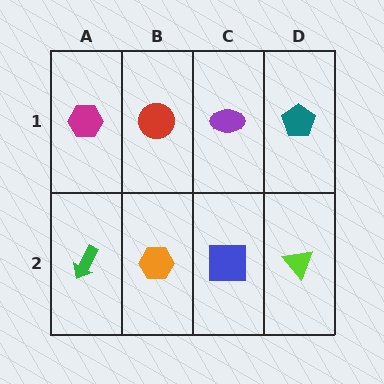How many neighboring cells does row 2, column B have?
3.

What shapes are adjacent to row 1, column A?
A green arrow (row 2, column A), a red circle (row 1, column B).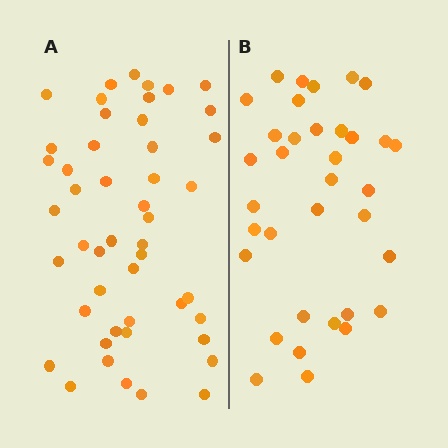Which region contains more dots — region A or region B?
Region A (the left region) has more dots.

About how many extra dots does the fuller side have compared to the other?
Region A has approximately 15 more dots than region B.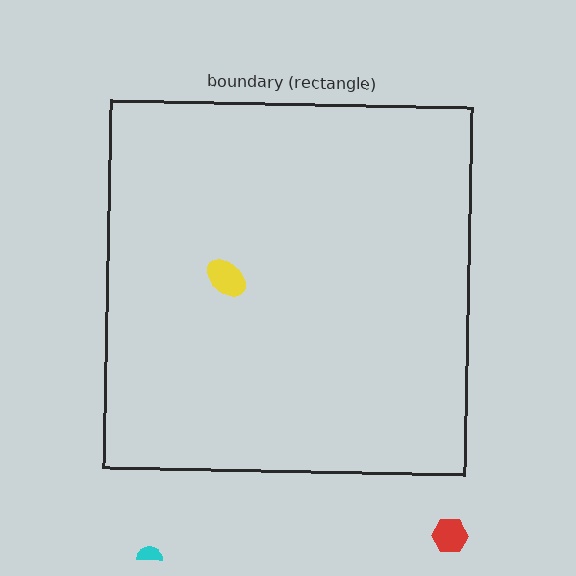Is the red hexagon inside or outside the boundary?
Outside.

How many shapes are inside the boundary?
1 inside, 2 outside.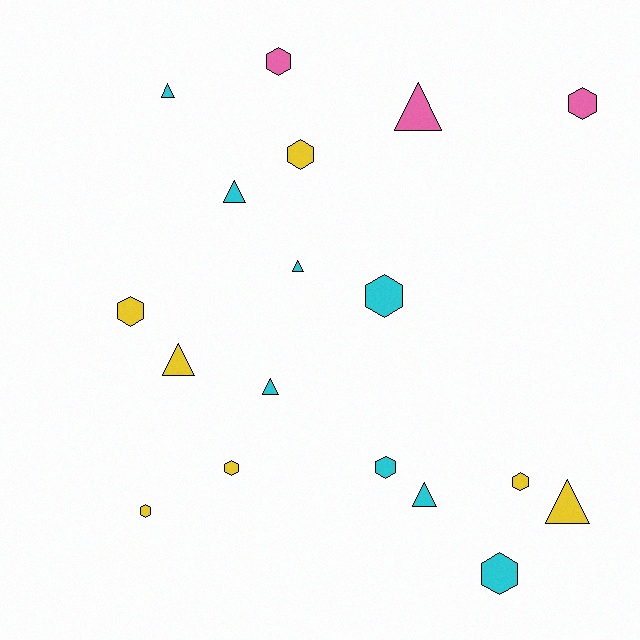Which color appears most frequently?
Cyan, with 8 objects.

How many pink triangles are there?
There is 1 pink triangle.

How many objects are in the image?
There are 18 objects.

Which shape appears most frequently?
Hexagon, with 10 objects.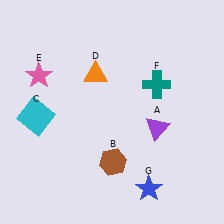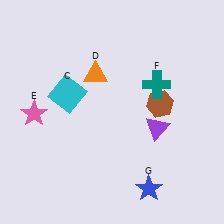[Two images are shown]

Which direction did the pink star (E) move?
The pink star (E) moved down.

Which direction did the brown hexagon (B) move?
The brown hexagon (B) moved up.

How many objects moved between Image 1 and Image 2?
3 objects moved between the two images.